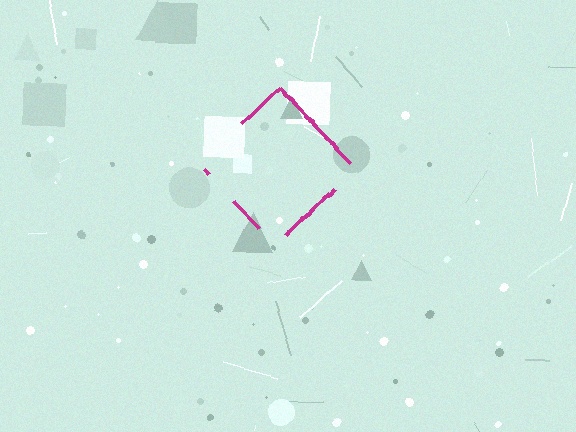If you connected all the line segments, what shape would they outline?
They would outline a diamond.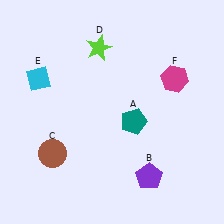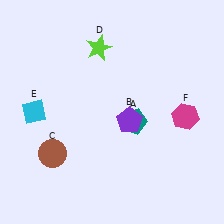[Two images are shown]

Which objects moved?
The objects that moved are: the purple pentagon (B), the cyan diamond (E), the magenta hexagon (F).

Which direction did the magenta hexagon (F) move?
The magenta hexagon (F) moved down.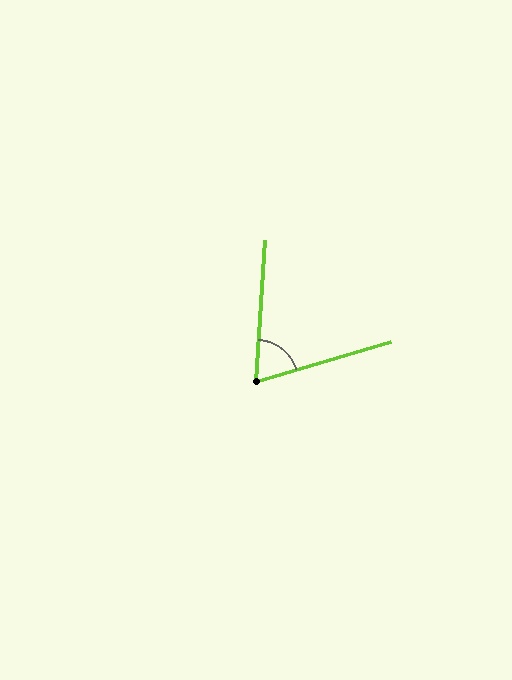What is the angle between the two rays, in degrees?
Approximately 70 degrees.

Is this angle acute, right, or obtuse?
It is acute.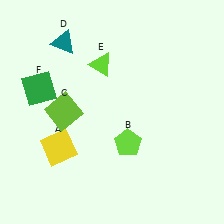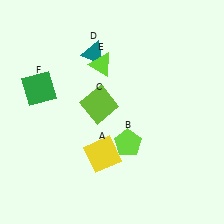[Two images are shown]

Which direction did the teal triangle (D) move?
The teal triangle (D) moved right.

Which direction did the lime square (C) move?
The lime square (C) moved right.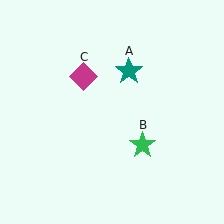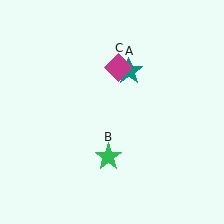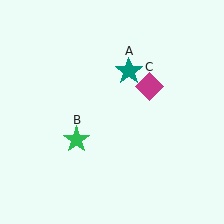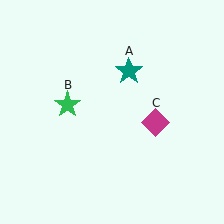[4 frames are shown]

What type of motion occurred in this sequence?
The green star (object B), magenta diamond (object C) rotated clockwise around the center of the scene.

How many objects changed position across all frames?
2 objects changed position: green star (object B), magenta diamond (object C).